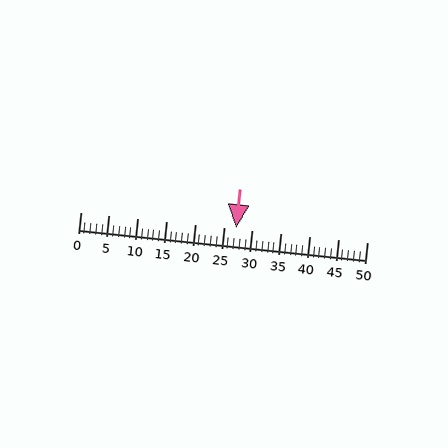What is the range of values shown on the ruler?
The ruler shows values from 0 to 50.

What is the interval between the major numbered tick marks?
The major tick marks are spaced 5 units apart.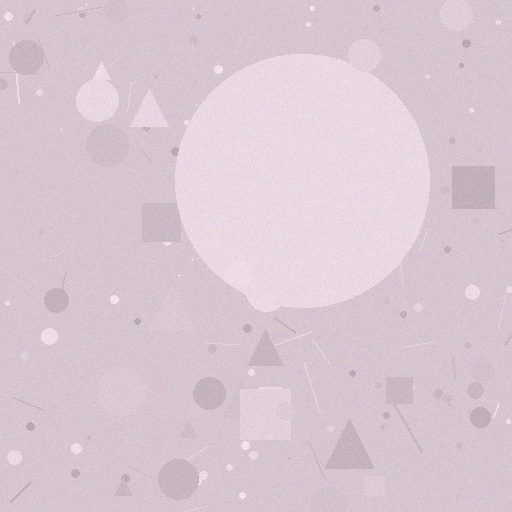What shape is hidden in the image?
A circle is hidden in the image.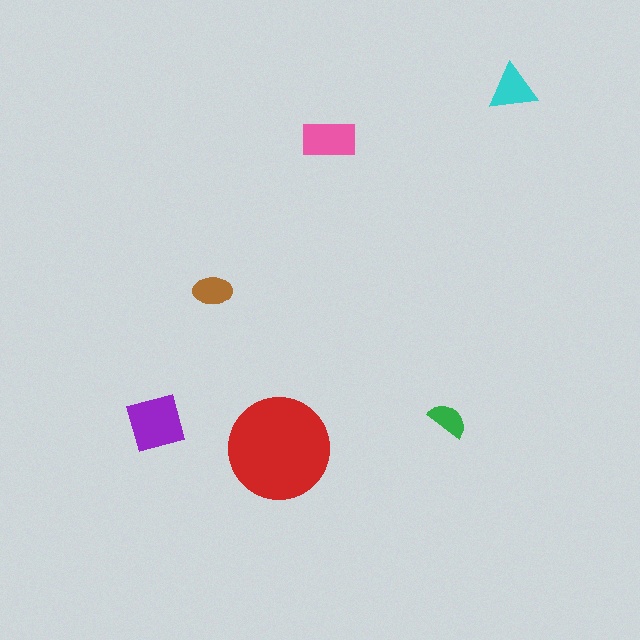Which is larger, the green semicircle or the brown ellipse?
The brown ellipse.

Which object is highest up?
The cyan triangle is topmost.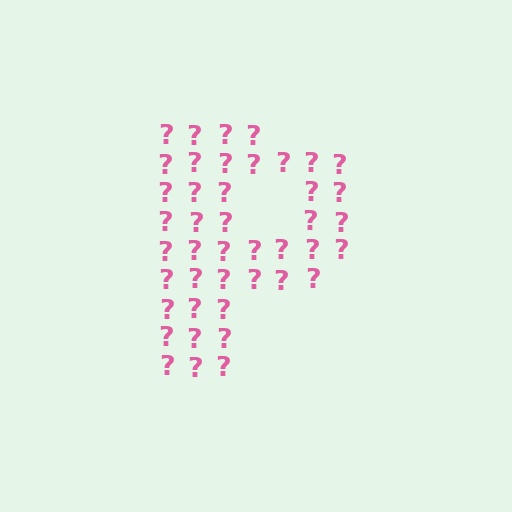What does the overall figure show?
The overall figure shows the letter P.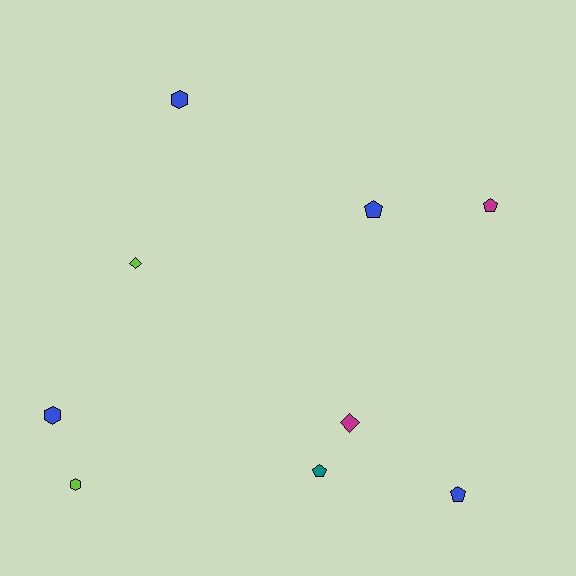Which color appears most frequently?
Blue, with 4 objects.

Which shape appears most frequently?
Pentagon, with 4 objects.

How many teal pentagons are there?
There is 1 teal pentagon.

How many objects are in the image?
There are 9 objects.